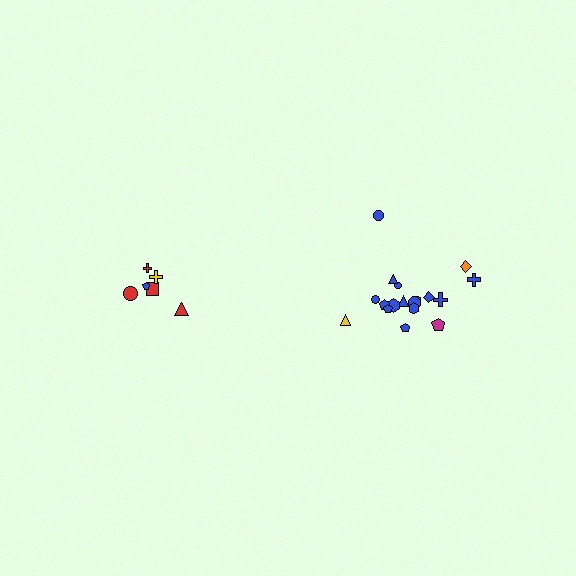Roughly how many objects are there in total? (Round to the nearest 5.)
Roughly 25 objects in total.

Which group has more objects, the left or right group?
The right group.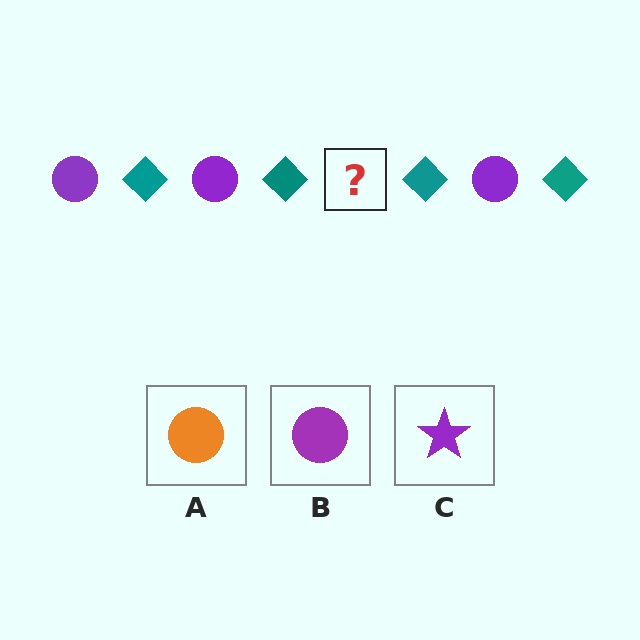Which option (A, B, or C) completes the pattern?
B.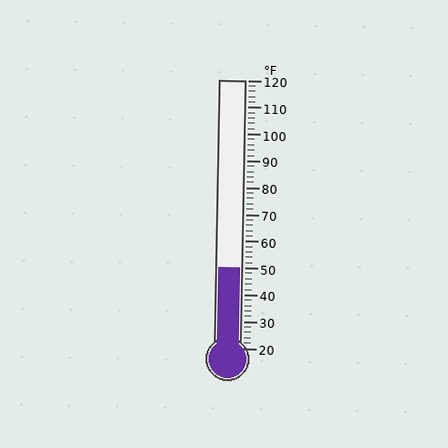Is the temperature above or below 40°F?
The temperature is above 40°F.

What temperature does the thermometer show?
The thermometer shows approximately 50°F.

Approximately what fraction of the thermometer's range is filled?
The thermometer is filled to approximately 30% of its range.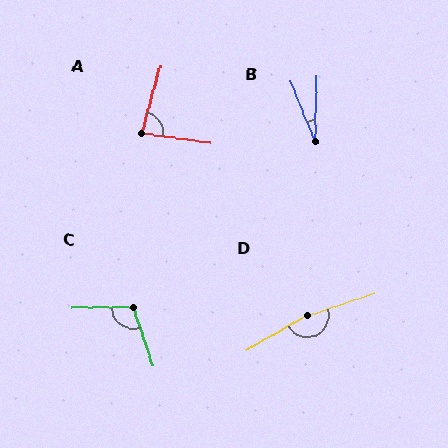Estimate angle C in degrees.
Approximately 108 degrees.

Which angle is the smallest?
B, at approximately 24 degrees.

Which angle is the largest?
D, at approximately 169 degrees.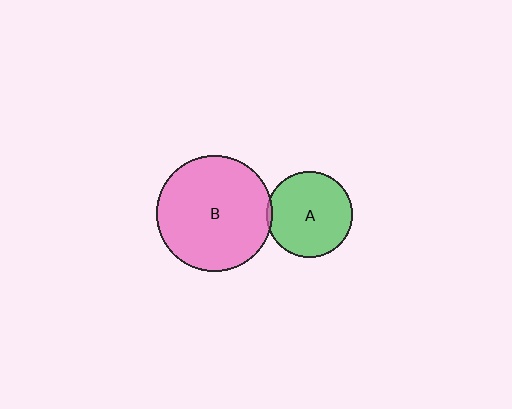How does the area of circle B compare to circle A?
Approximately 1.8 times.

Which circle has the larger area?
Circle B (pink).